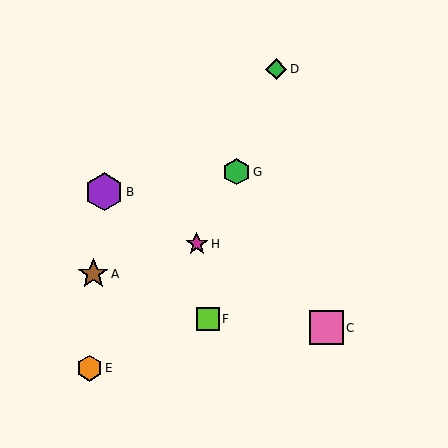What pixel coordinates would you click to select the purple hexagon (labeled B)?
Click at (104, 192) to select the purple hexagon B.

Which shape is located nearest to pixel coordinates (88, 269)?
The brown star (labeled A) at (93, 274) is nearest to that location.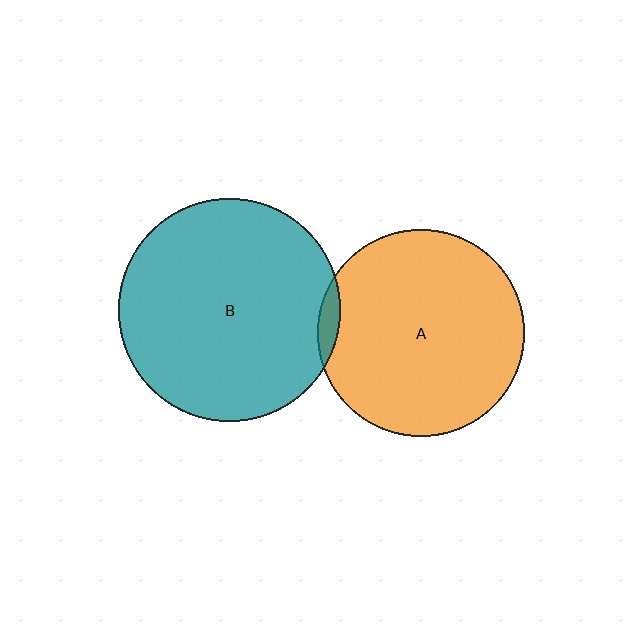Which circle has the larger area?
Circle B (teal).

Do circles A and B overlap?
Yes.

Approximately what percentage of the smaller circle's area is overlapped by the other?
Approximately 5%.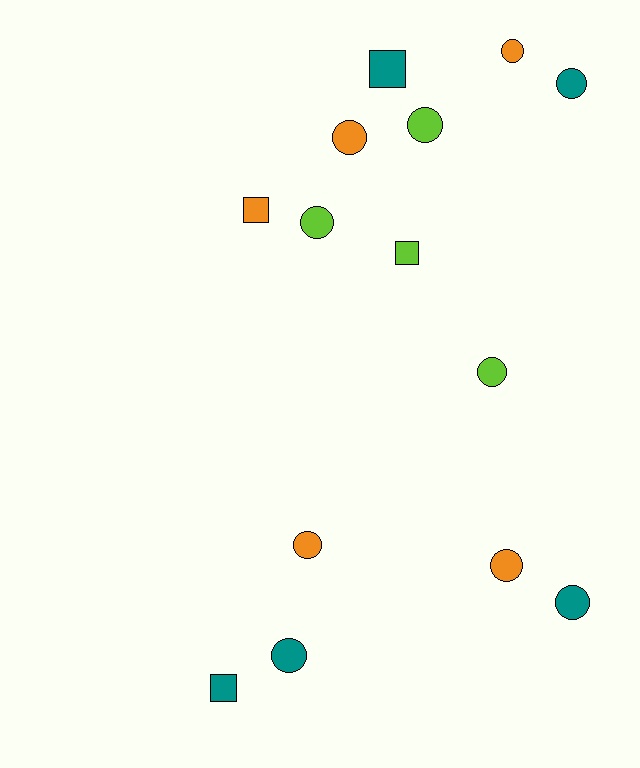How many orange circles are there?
There are 4 orange circles.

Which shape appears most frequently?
Circle, with 10 objects.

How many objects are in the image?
There are 14 objects.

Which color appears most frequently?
Orange, with 5 objects.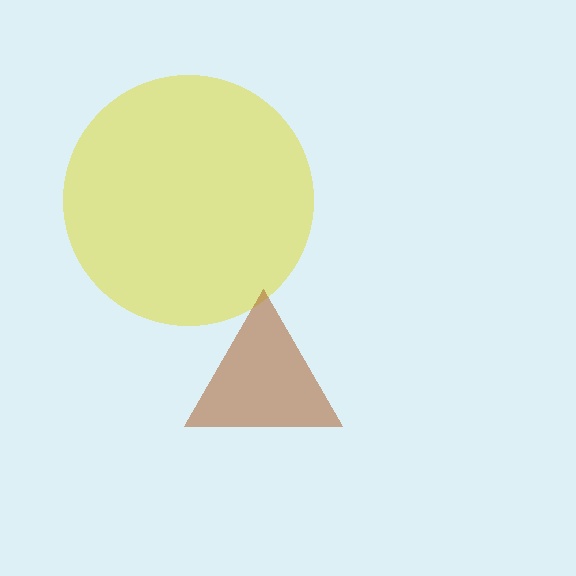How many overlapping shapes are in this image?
There are 2 overlapping shapes in the image.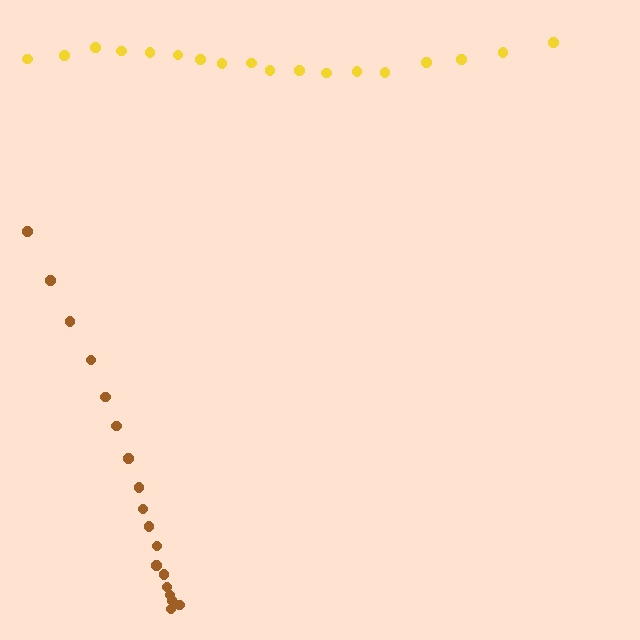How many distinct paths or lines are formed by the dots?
There are 2 distinct paths.